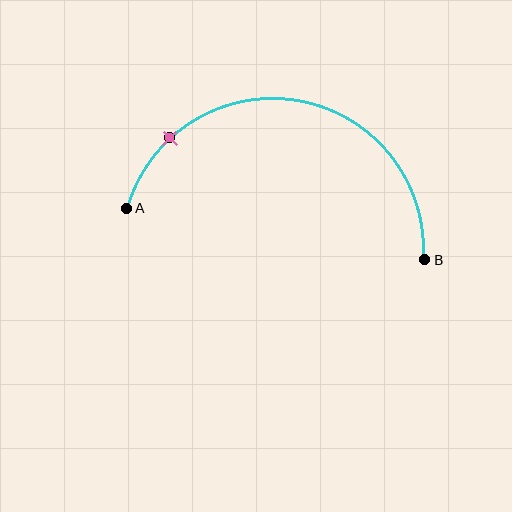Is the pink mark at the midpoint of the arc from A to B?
No. The pink mark lies on the arc but is closer to endpoint A. The arc midpoint would be at the point on the curve equidistant along the arc from both A and B.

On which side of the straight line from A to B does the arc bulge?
The arc bulges above the straight line connecting A and B.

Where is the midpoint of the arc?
The arc midpoint is the point on the curve farthest from the straight line joining A and B. It sits above that line.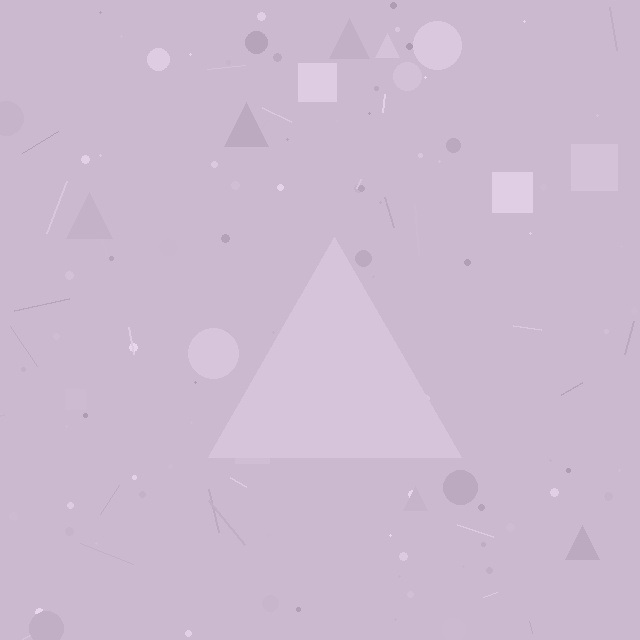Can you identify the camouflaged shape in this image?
The camouflaged shape is a triangle.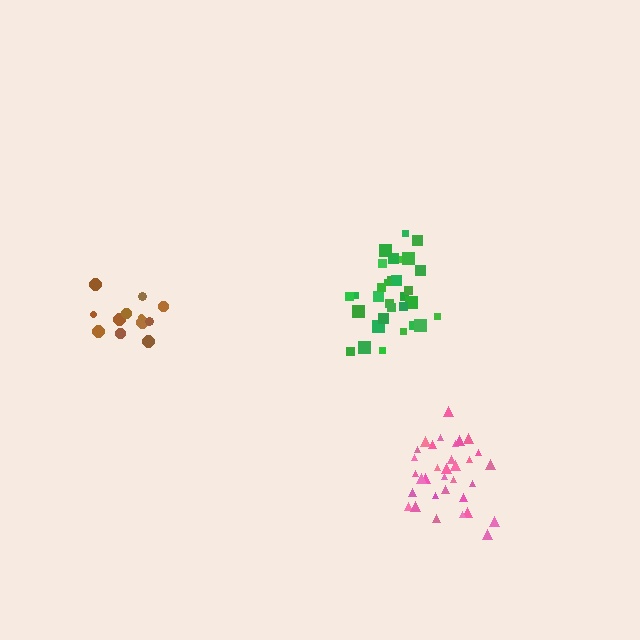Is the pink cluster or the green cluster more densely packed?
Green.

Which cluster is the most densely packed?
Green.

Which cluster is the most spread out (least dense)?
Brown.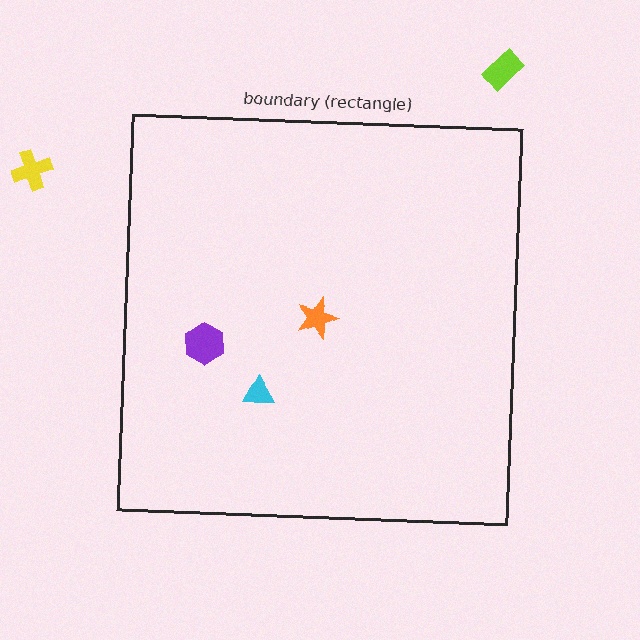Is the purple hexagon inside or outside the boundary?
Inside.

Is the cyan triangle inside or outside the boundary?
Inside.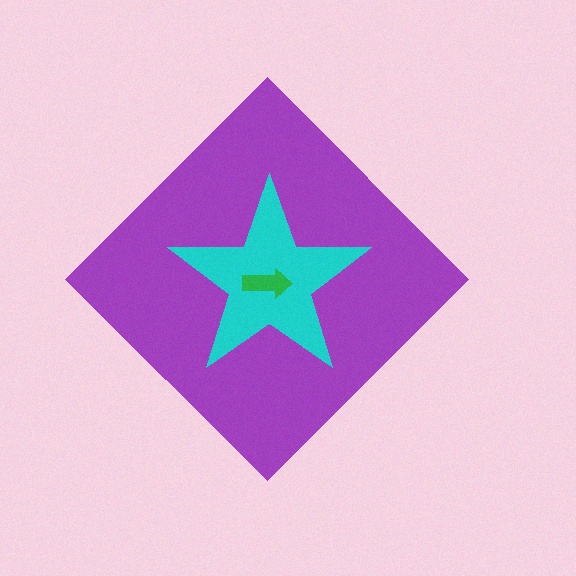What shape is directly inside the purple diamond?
The cyan star.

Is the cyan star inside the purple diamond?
Yes.